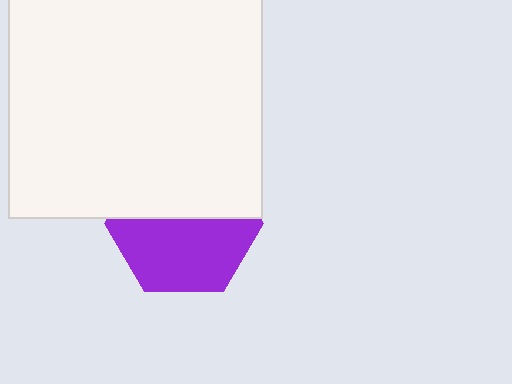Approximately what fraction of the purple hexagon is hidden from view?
Roughly 47% of the purple hexagon is hidden behind the white rectangle.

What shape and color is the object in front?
The object in front is a white rectangle.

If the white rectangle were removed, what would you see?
You would see the complete purple hexagon.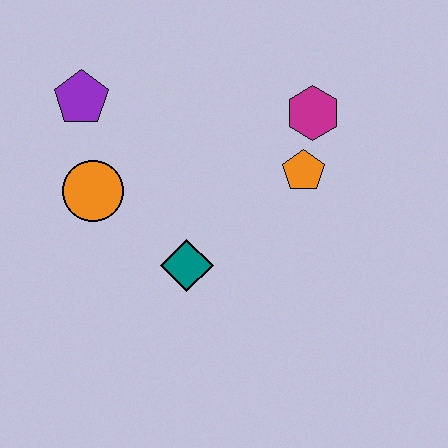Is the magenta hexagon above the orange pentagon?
Yes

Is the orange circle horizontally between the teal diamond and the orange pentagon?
No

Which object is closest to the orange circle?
The purple pentagon is closest to the orange circle.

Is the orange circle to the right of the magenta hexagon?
No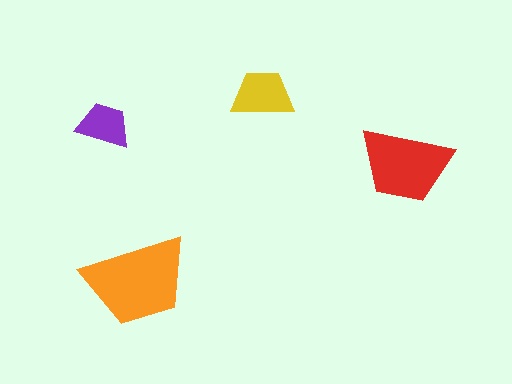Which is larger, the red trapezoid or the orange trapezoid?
The orange one.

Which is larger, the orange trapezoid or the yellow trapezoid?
The orange one.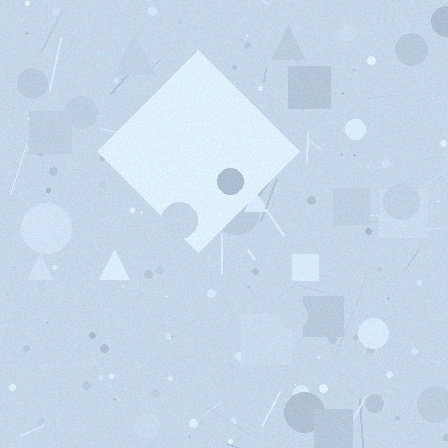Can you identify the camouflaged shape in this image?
The camouflaged shape is a diamond.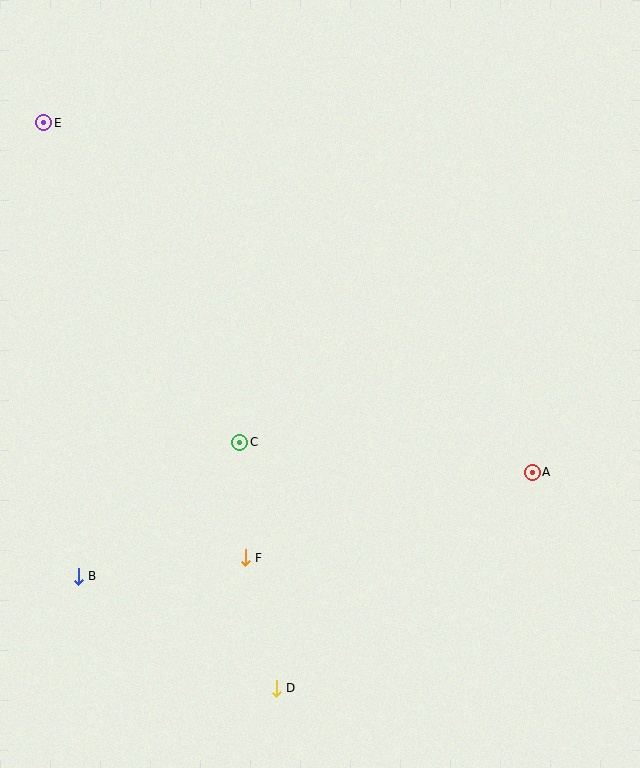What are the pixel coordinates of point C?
Point C is at (240, 442).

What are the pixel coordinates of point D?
Point D is at (276, 688).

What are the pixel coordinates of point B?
Point B is at (78, 576).